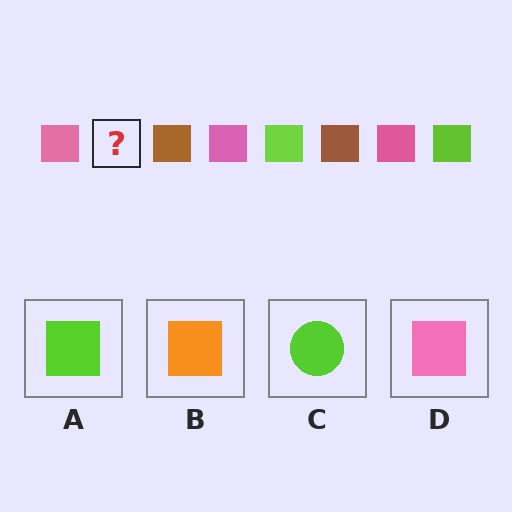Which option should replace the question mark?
Option A.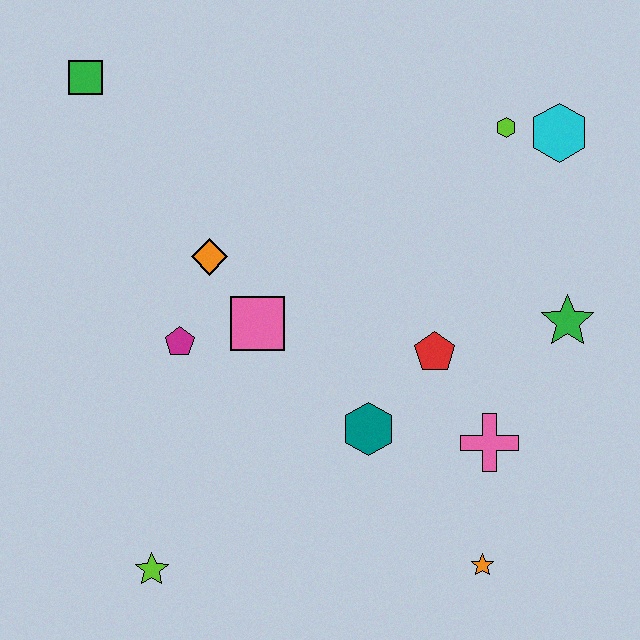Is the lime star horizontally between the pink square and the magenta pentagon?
No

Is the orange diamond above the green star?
Yes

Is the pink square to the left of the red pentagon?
Yes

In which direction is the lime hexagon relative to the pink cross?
The lime hexagon is above the pink cross.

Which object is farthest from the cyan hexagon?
The lime star is farthest from the cyan hexagon.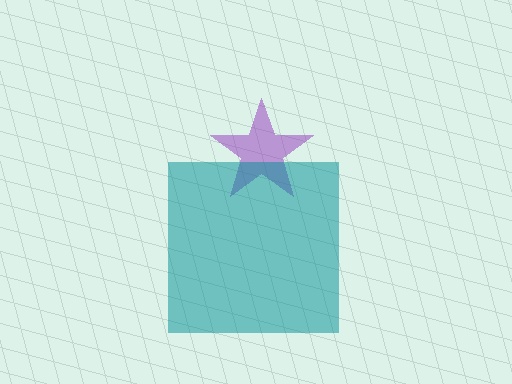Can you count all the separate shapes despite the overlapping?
Yes, there are 2 separate shapes.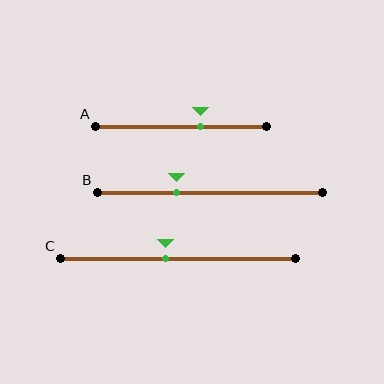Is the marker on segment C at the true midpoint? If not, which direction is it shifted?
No, the marker on segment C is shifted to the left by about 5% of the segment length.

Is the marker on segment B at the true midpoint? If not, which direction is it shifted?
No, the marker on segment B is shifted to the left by about 15% of the segment length.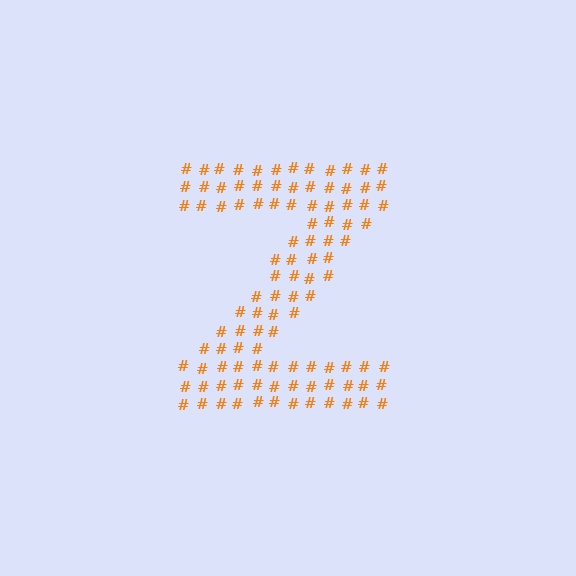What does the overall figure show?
The overall figure shows the letter Z.